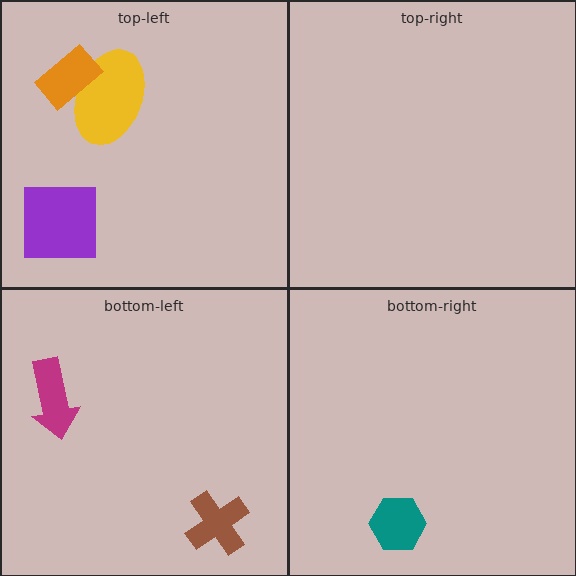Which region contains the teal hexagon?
The bottom-right region.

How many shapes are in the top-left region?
3.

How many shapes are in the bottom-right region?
1.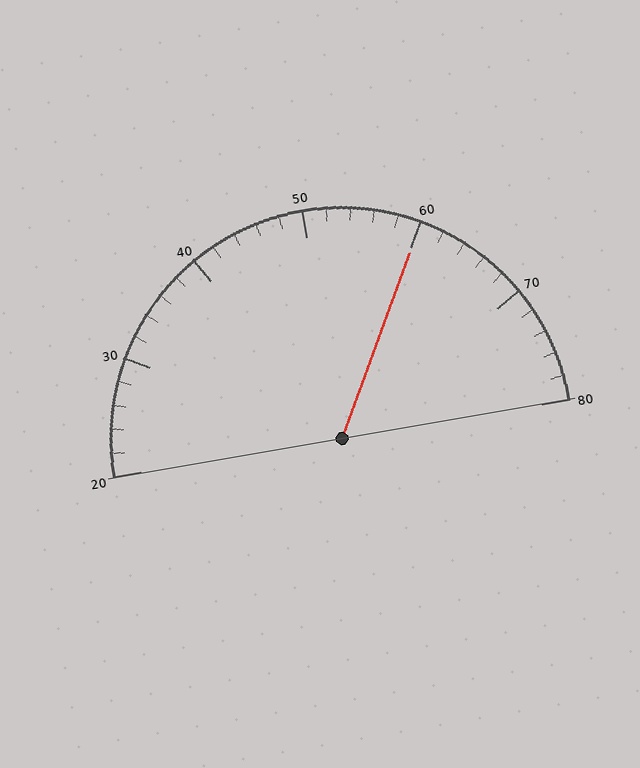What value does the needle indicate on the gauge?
The needle indicates approximately 60.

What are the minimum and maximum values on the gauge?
The gauge ranges from 20 to 80.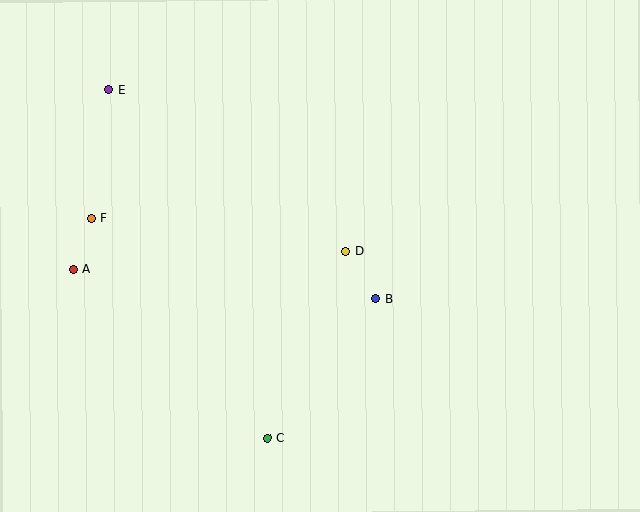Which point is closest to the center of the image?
Point D at (346, 251) is closest to the center.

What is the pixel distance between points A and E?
The distance between A and E is 183 pixels.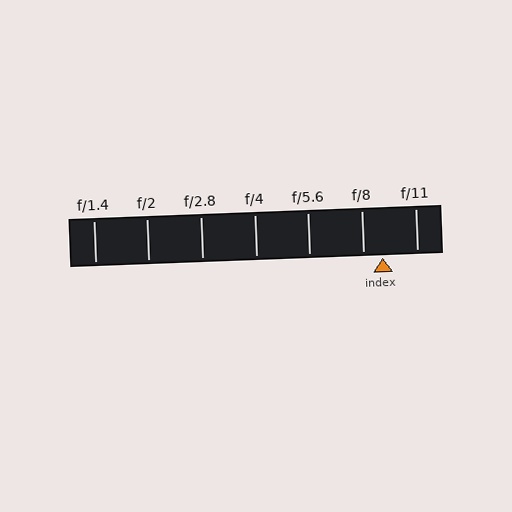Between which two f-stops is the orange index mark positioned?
The index mark is between f/8 and f/11.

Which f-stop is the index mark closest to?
The index mark is closest to f/8.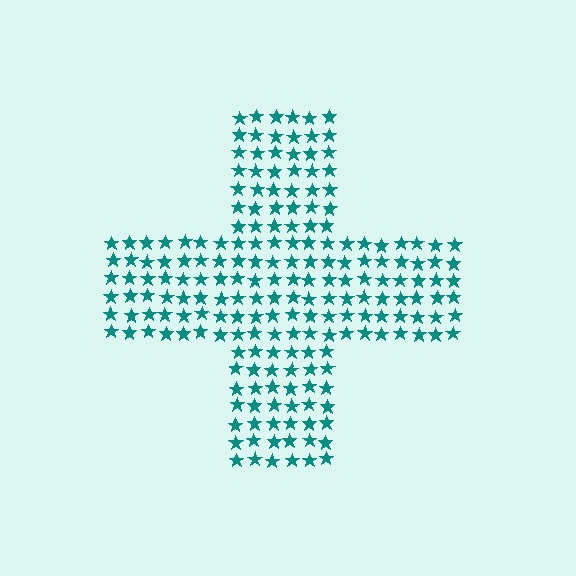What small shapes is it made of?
It is made of small stars.